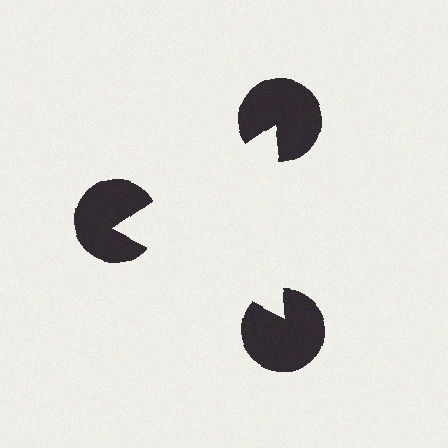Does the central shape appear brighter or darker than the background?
It typically appears slightly brighter than the background, even though no actual brightness change is drawn.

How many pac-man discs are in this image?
There are 3 — one at each vertex of the illusory triangle.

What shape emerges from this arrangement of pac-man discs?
An illusory triangle — its edges are inferred from the aligned wedge cuts in the pac-man discs, not physically drawn.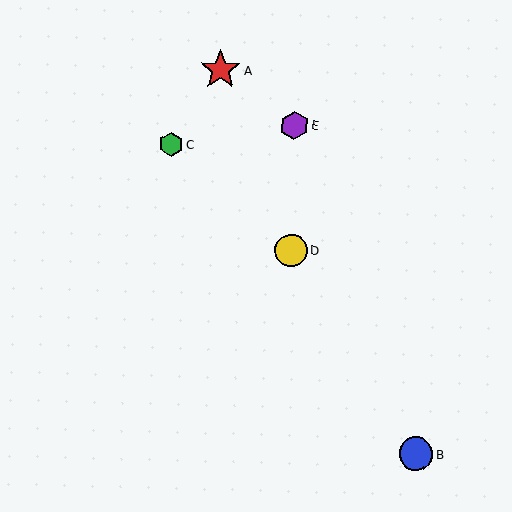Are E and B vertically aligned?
No, E is at x≈294 and B is at x≈416.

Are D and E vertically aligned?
Yes, both are at x≈291.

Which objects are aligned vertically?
Objects D, E are aligned vertically.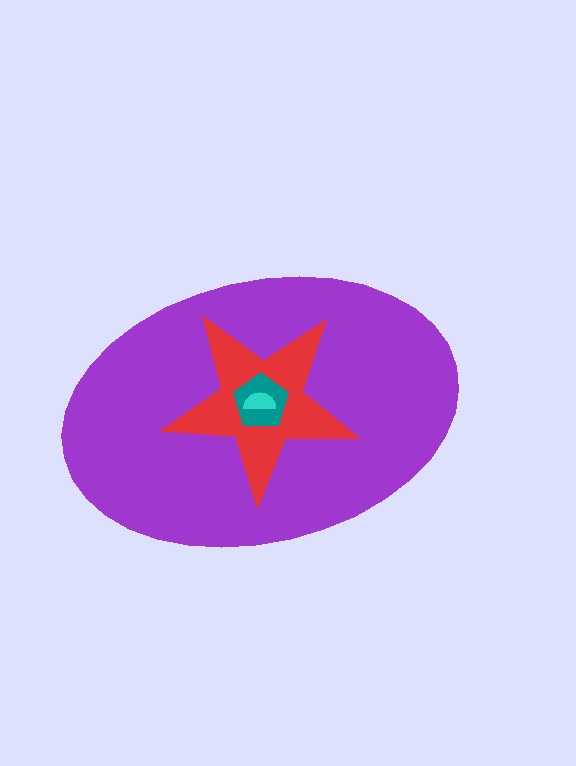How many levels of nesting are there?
4.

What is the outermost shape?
The purple ellipse.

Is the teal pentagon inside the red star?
Yes.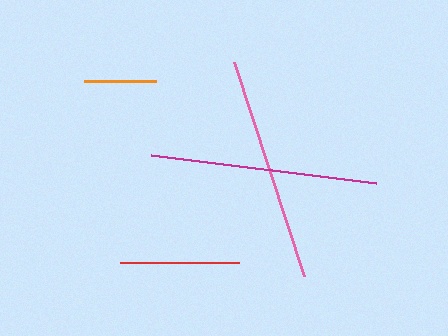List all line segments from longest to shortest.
From longest to shortest: magenta, pink, red, orange.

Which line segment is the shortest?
The orange line is the shortest at approximately 71 pixels.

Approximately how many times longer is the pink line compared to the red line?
The pink line is approximately 1.9 times the length of the red line.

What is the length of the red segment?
The red segment is approximately 119 pixels long.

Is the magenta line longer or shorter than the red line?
The magenta line is longer than the red line.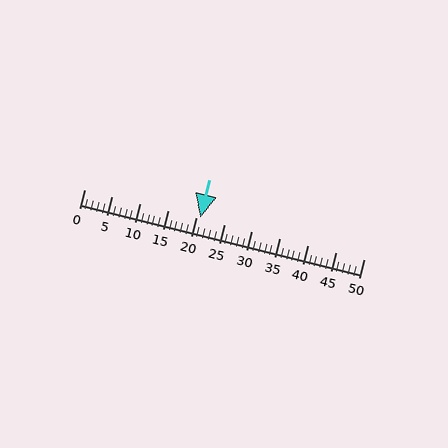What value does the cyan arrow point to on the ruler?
The cyan arrow points to approximately 21.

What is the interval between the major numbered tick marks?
The major tick marks are spaced 5 units apart.